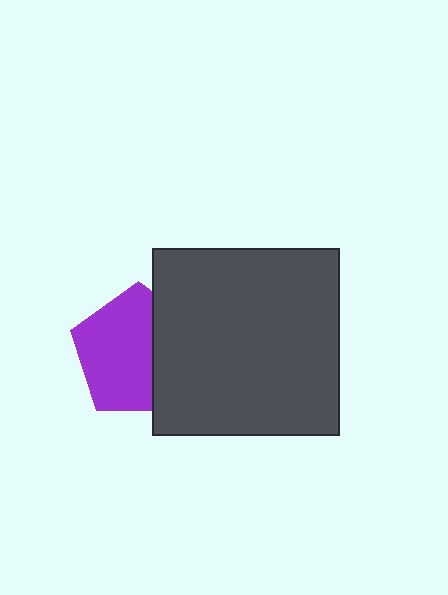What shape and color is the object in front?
The object in front is a dark gray square.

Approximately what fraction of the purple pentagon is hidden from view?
Roughly 37% of the purple pentagon is hidden behind the dark gray square.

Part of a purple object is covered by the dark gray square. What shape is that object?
It is a pentagon.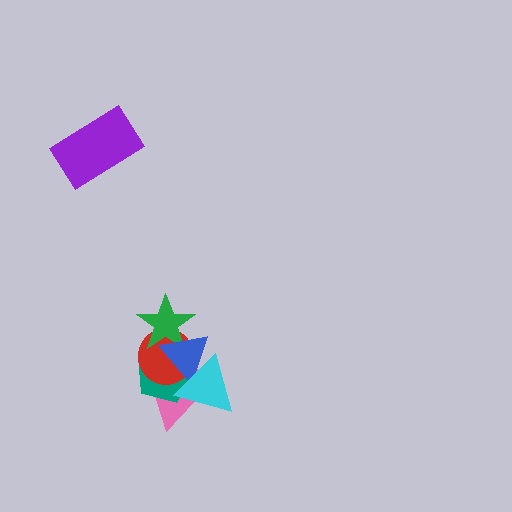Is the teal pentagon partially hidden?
Yes, it is partially covered by another shape.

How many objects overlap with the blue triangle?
5 objects overlap with the blue triangle.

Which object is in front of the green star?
The blue triangle is in front of the green star.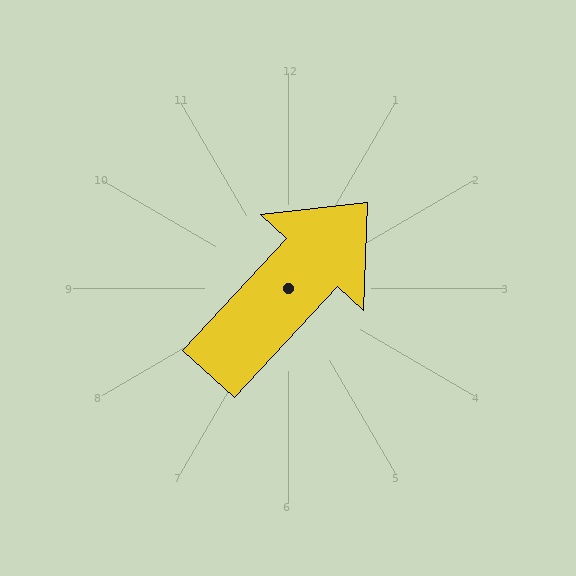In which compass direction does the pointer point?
Northeast.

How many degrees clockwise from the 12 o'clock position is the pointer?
Approximately 43 degrees.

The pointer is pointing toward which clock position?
Roughly 1 o'clock.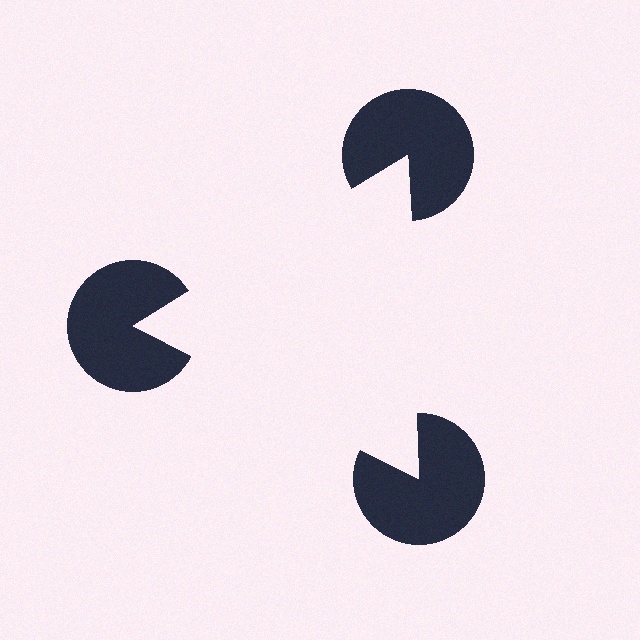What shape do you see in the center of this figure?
An illusory triangle — its edges are inferred from the aligned wedge cuts in the pac-man discs, not physically drawn.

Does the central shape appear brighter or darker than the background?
It typically appears slightly brighter than the background, even though no actual brightness change is drawn.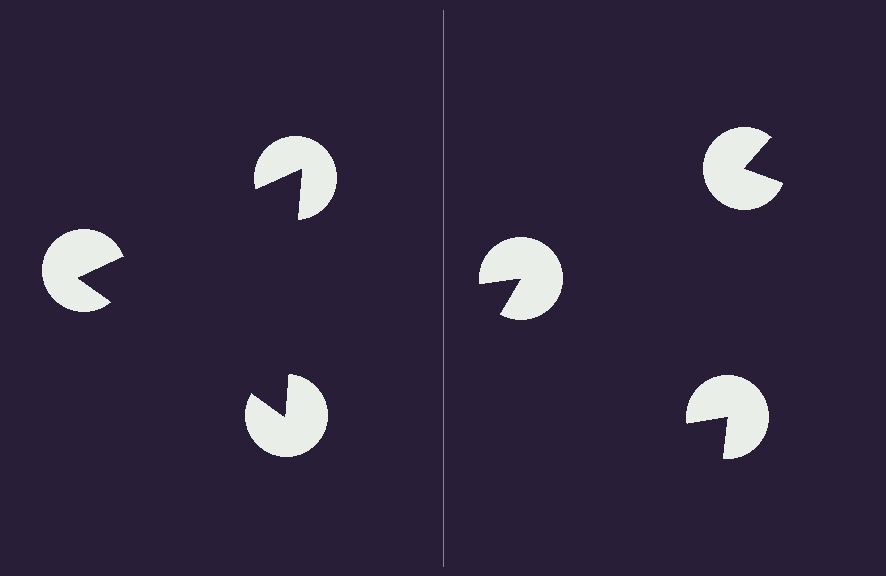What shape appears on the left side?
An illusory triangle.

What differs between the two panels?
The pac-man discs are positioned identically on both sides; only the wedge orientations differ. On the left they align to a triangle; on the right they are misaligned.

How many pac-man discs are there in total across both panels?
6 — 3 on each side.